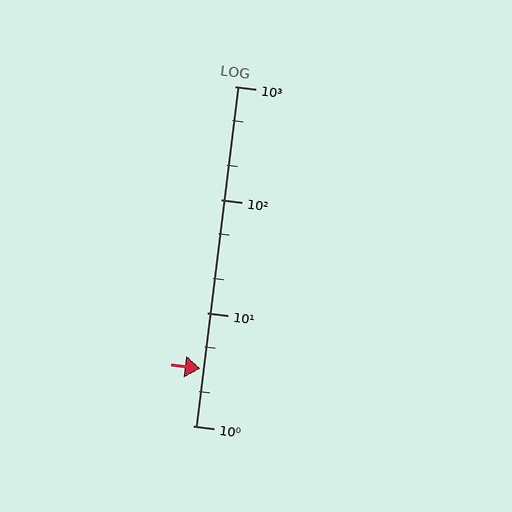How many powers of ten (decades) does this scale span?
The scale spans 3 decades, from 1 to 1000.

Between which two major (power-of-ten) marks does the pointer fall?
The pointer is between 1 and 10.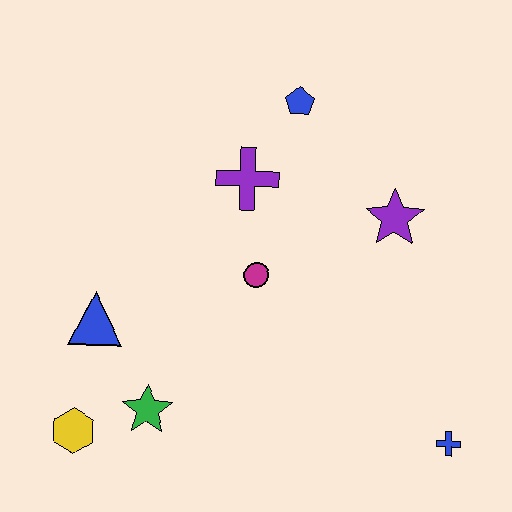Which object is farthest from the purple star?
The yellow hexagon is farthest from the purple star.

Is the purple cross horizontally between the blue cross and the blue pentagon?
No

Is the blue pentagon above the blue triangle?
Yes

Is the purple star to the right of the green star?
Yes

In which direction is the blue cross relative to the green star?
The blue cross is to the right of the green star.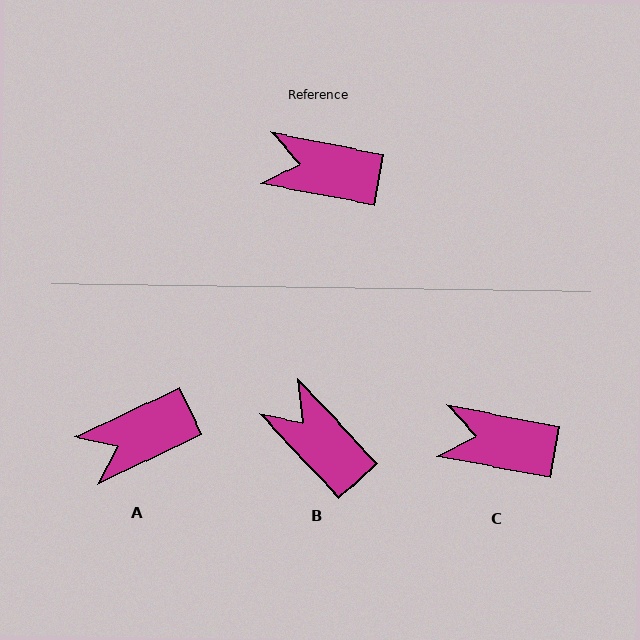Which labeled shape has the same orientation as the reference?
C.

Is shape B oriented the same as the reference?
No, it is off by about 36 degrees.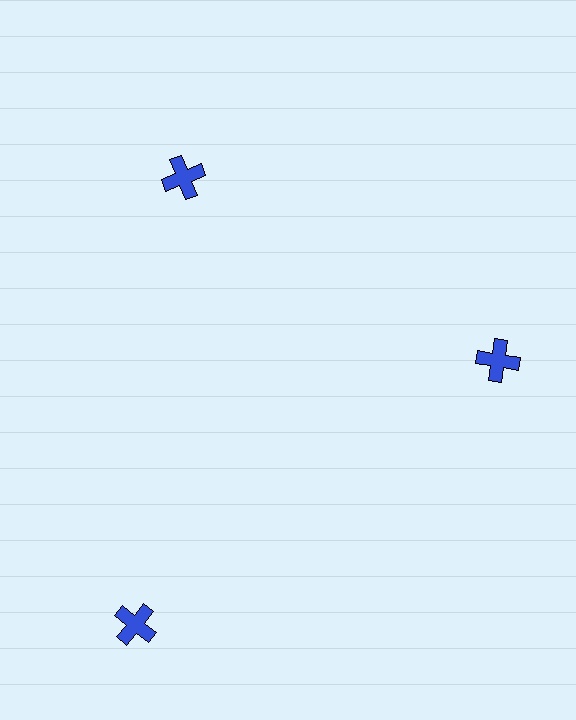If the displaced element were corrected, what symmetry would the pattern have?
It would have 3-fold rotational symmetry — the pattern would map onto itself every 120 degrees.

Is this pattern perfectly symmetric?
No. The 3 blue crosses are arranged in a ring, but one element near the 7 o'clock position is pushed outward from the center, breaking the 3-fold rotational symmetry.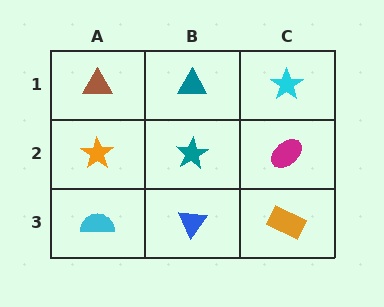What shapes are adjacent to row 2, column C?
A cyan star (row 1, column C), an orange rectangle (row 3, column C), a teal star (row 2, column B).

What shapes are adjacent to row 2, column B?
A teal triangle (row 1, column B), a blue triangle (row 3, column B), an orange star (row 2, column A), a magenta ellipse (row 2, column C).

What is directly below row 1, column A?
An orange star.